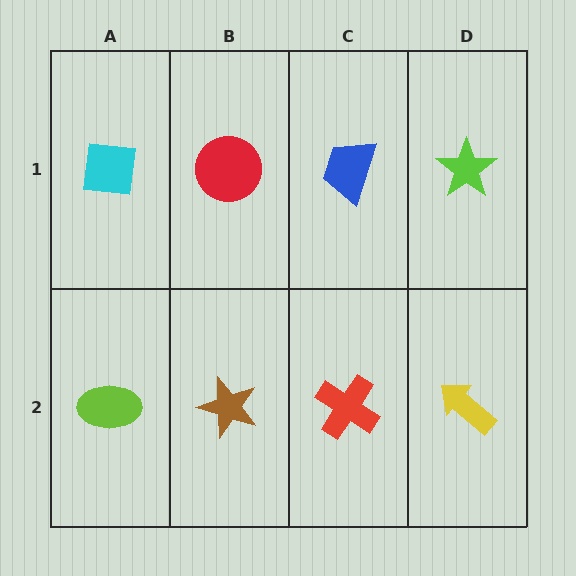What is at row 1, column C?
A blue trapezoid.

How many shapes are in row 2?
4 shapes.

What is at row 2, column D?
A yellow arrow.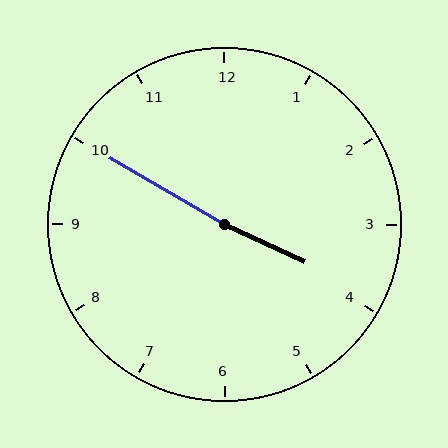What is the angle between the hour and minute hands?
Approximately 175 degrees.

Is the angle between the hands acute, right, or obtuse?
It is obtuse.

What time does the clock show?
3:50.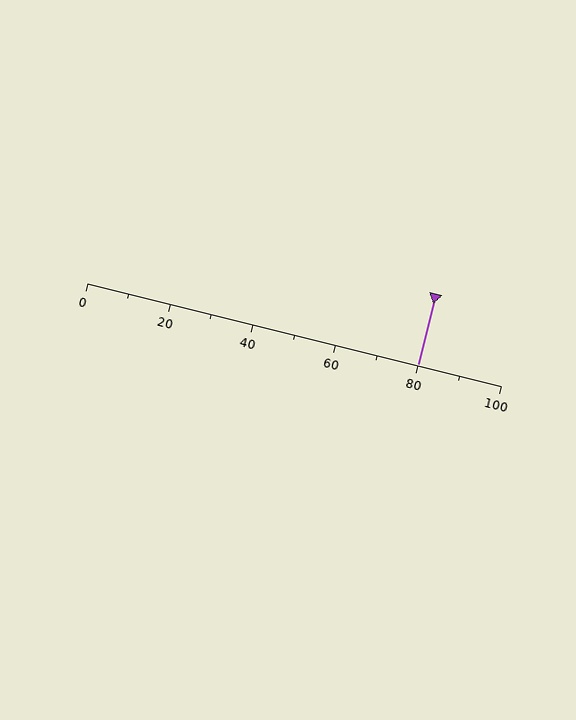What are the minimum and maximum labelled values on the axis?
The axis runs from 0 to 100.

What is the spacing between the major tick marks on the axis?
The major ticks are spaced 20 apart.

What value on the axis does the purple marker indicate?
The marker indicates approximately 80.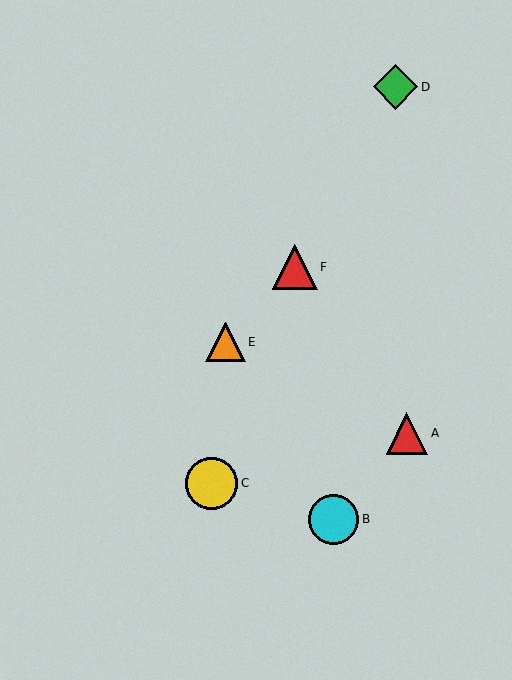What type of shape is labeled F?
Shape F is a red triangle.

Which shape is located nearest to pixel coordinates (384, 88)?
The green diamond (labeled D) at (395, 87) is nearest to that location.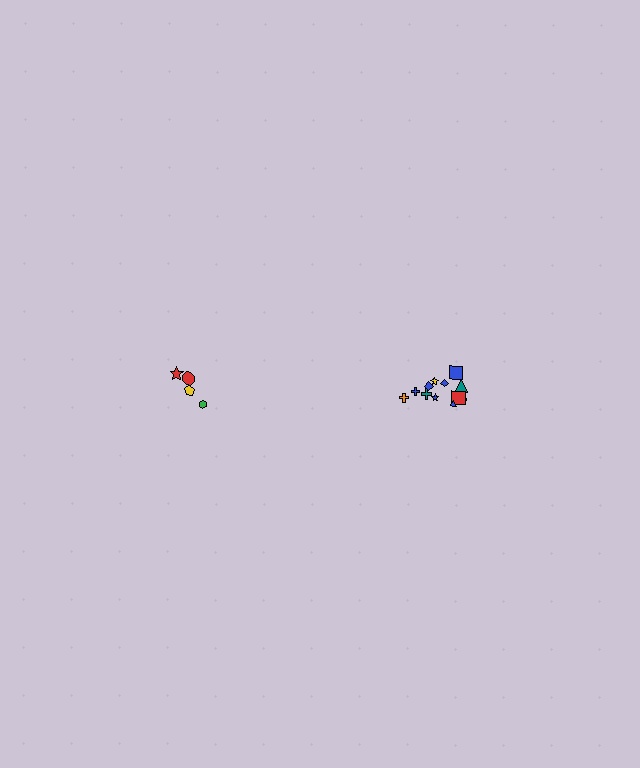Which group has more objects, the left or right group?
The right group.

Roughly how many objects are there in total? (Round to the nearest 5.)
Roughly 15 objects in total.